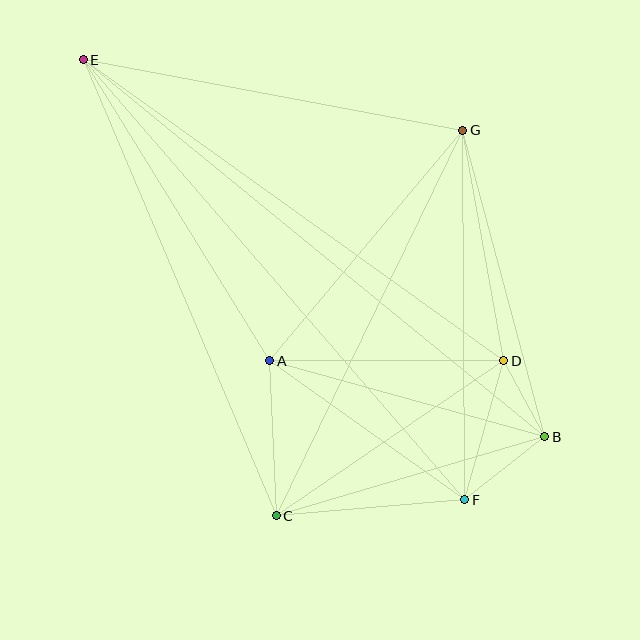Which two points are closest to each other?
Points B and D are closest to each other.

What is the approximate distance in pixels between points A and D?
The distance between A and D is approximately 234 pixels.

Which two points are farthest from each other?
Points B and E are farthest from each other.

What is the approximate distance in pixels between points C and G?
The distance between C and G is approximately 428 pixels.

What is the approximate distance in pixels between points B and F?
The distance between B and F is approximately 102 pixels.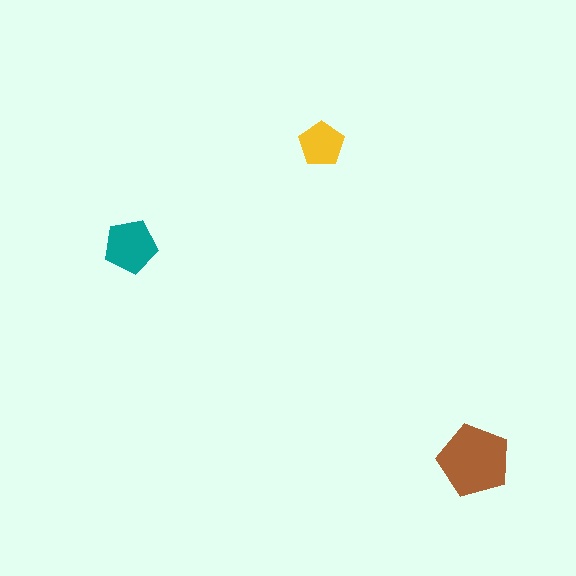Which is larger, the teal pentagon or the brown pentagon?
The brown one.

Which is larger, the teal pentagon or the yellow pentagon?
The teal one.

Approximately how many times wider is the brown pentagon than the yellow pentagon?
About 1.5 times wider.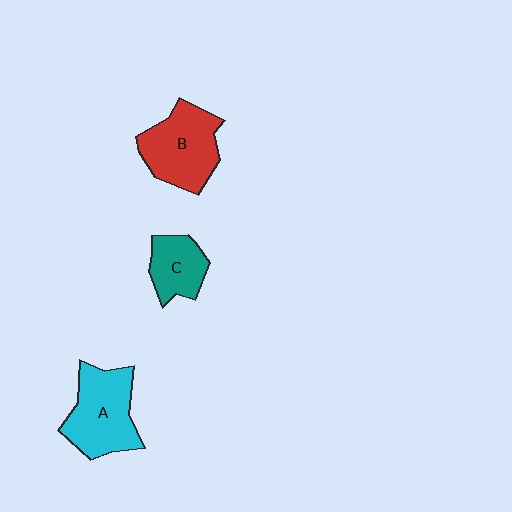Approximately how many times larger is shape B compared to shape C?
Approximately 1.6 times.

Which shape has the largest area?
Shape A (cyan).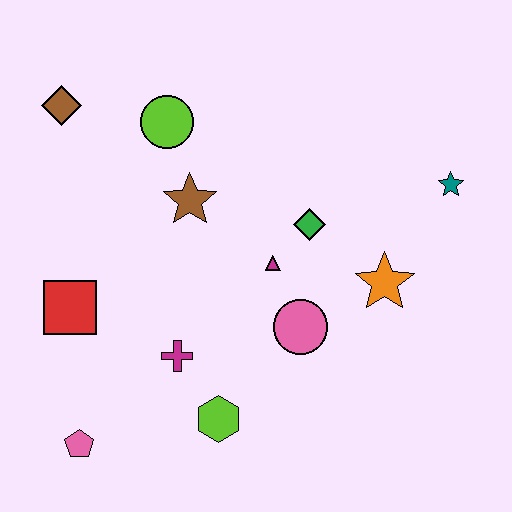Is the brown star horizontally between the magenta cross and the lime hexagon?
Yes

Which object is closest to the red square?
The magenta cross is closest to the red square.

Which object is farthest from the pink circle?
The brown diamond is farthest from the pink circle.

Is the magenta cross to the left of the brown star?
Yes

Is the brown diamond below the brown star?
No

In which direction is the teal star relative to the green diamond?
The teal star is to the right of the green diamond.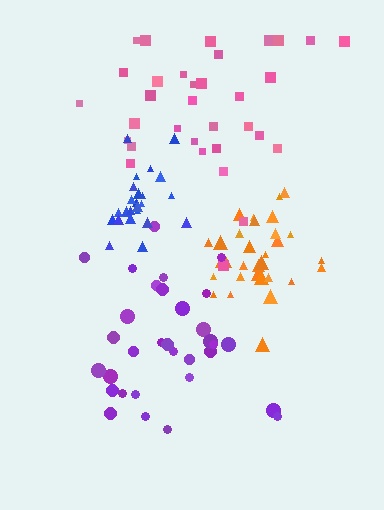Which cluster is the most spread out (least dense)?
Pink.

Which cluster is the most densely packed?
Blue.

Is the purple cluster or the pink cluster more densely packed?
Purple.